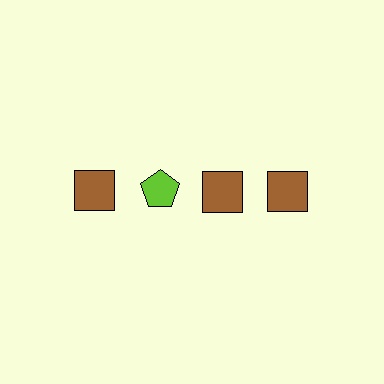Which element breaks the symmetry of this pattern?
The lime pentagon in the top row, second from left column breaks the symmetry. All other shapes are brown squares.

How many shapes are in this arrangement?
There are 4 shapes arranged in a grid pattern.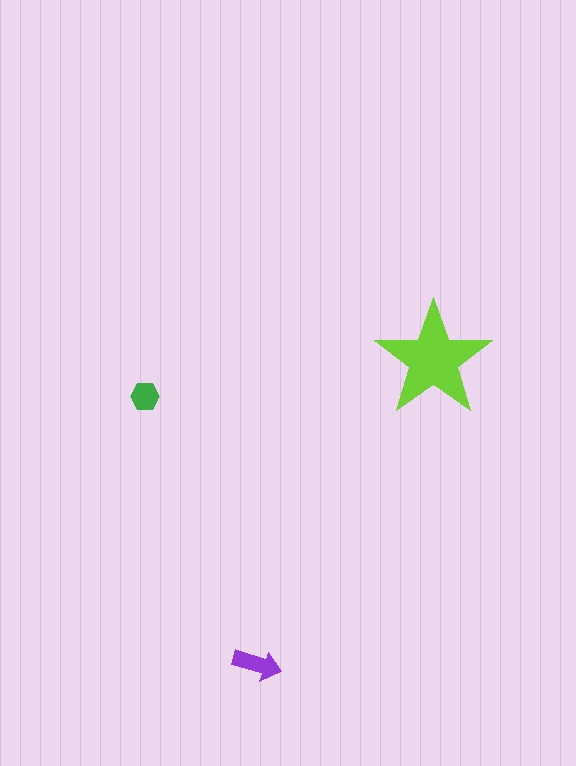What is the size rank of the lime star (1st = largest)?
1st.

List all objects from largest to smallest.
The lime star, the purple arrow, the green hexagon.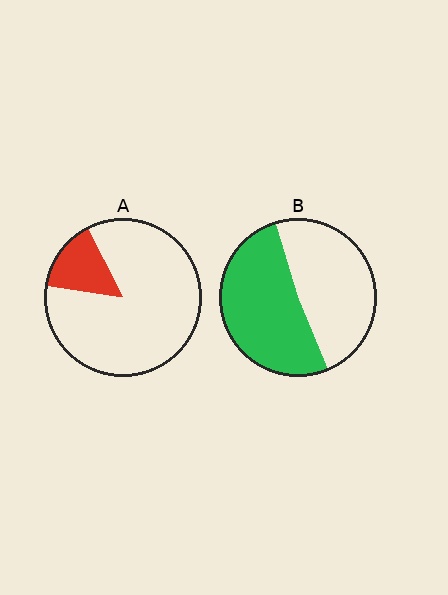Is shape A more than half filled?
No.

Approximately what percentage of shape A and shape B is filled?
A is approximately 15% and B is approximately 50%.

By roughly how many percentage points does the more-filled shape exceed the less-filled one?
By roughly 35 percentage points (B over A).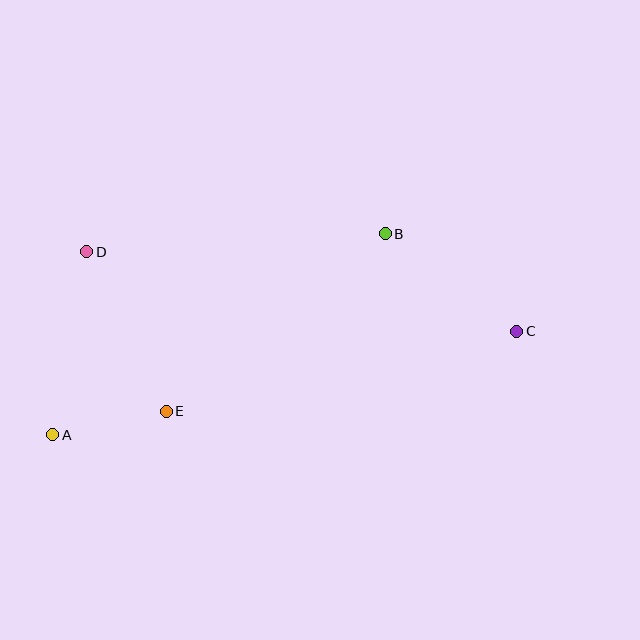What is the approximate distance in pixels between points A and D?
The distance between A and D is approximately 186 pixels.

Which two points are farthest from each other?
Points A and C are farthest from each other.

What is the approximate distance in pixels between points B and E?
The distance between B and E is approximately 282 pixels.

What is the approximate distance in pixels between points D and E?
The distance between D and E is approximately 178 pixels.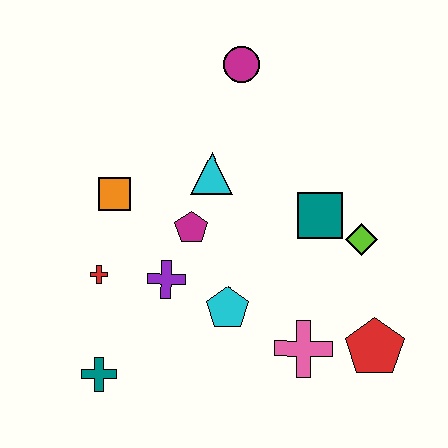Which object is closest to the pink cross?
The red pentagon is closest to the pink cross.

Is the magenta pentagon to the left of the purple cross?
No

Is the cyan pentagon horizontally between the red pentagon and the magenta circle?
No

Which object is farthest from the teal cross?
The magenta circle is farthest from the teal cross.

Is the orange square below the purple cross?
No